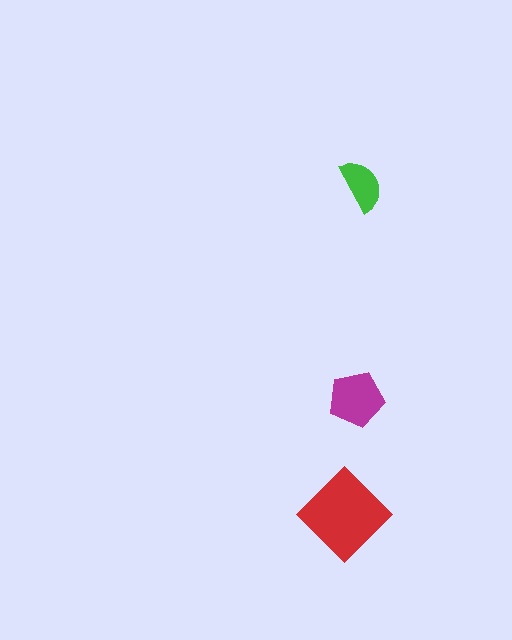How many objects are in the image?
There are 3 objects in the image.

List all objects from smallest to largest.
The green semicircle, the magenta pentagon, the red diamond.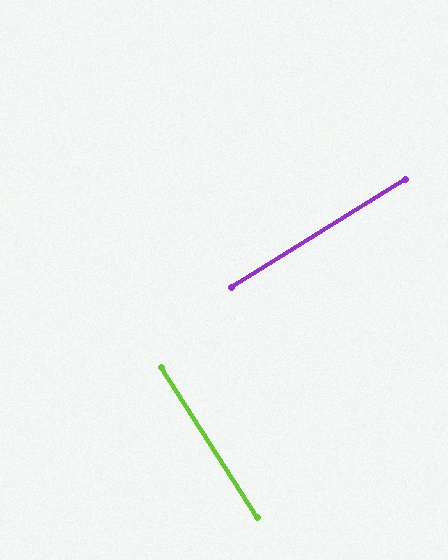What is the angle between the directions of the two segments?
Approximately 89 degrees.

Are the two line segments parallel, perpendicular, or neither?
Perpendicular — they meet at approximately 89°.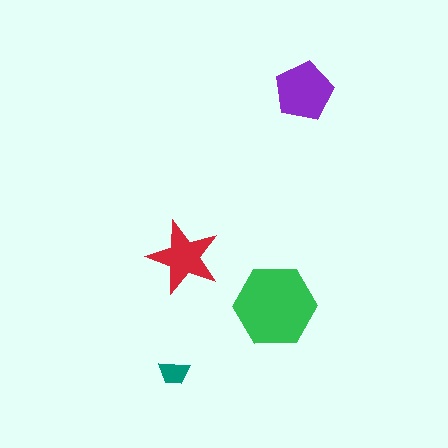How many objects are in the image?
There are 4 objects in the image.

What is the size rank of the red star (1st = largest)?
3rd.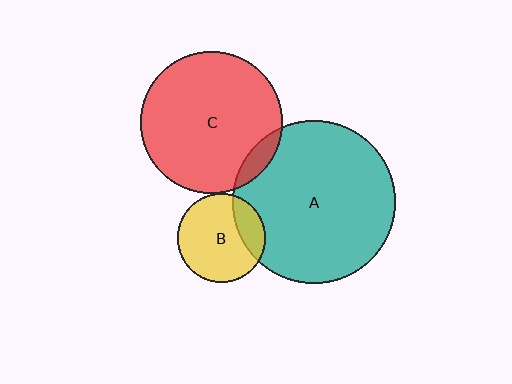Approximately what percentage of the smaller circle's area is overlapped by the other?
Approximately 20%.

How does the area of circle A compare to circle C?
Approximately 1.3 times.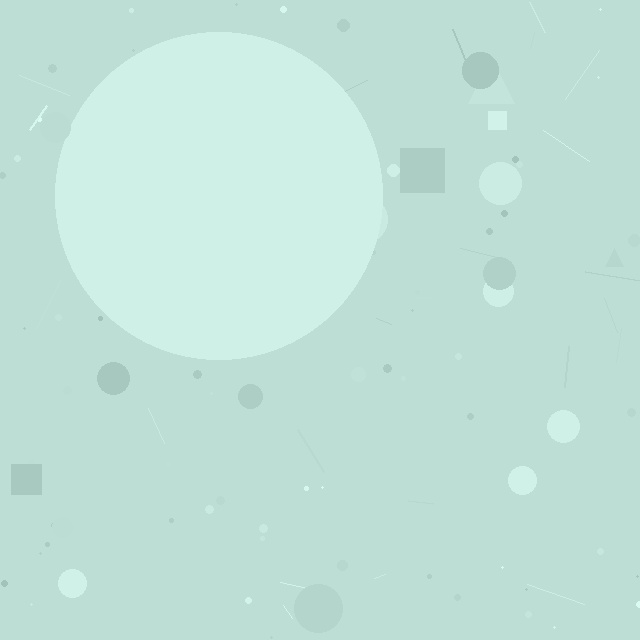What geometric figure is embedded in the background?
A circle is embedded in the background.